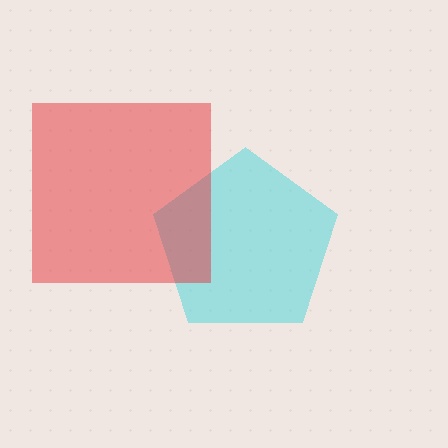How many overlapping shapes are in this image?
There are 2 overlapping shapes in the image.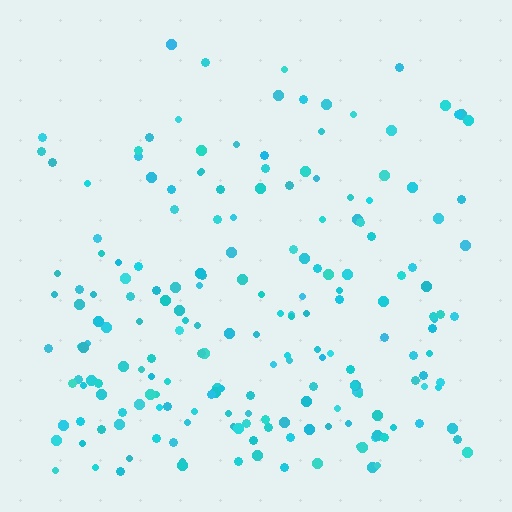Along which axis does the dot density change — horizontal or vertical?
Vertical.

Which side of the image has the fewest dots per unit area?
The top.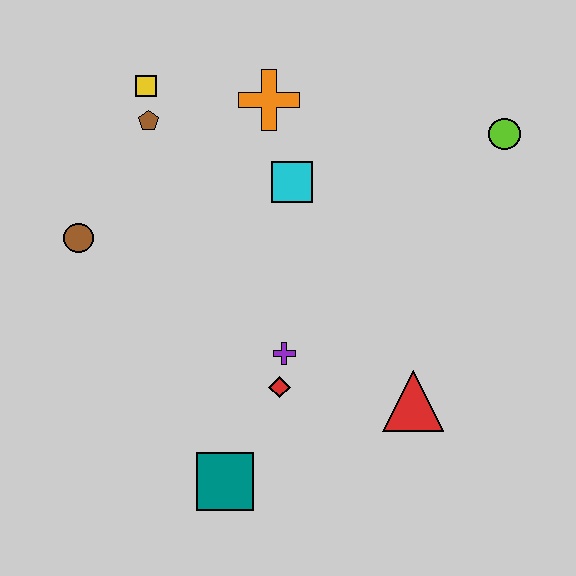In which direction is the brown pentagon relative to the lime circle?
The brown pentagon is to the left of the lime circle.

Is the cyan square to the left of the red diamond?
No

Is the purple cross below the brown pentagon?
Yes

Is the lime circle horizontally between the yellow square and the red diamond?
No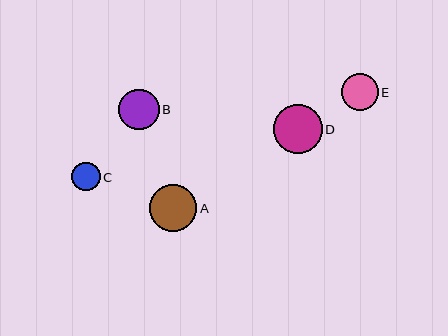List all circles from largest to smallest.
From largest to smallest: D, A, B, E, C.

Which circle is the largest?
Circle D is the largest with a size of approximately 49 pixels.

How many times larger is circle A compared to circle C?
Circle A is approximately 1.6 times the size of circle C.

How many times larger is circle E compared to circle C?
Circle E is approximately 1.3 times the size of circle C.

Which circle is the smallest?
Circle C is the smallest with a size of approximately 28 pixels.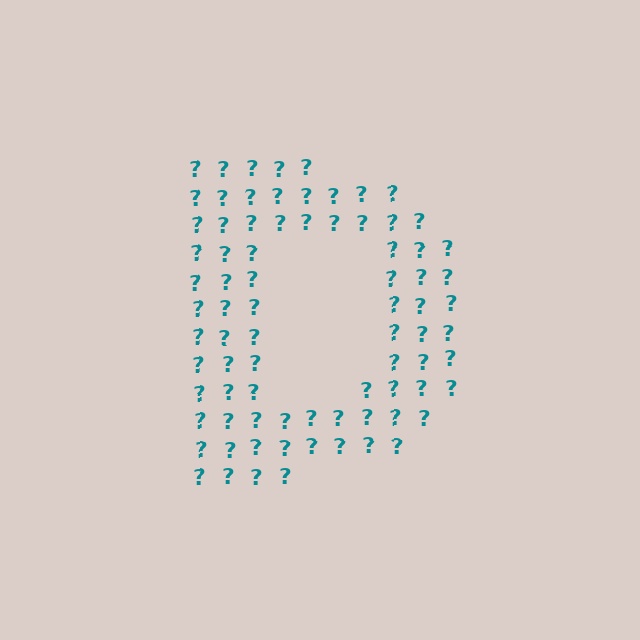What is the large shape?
The large shape is the letter D.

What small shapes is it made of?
It is made of small question marks.